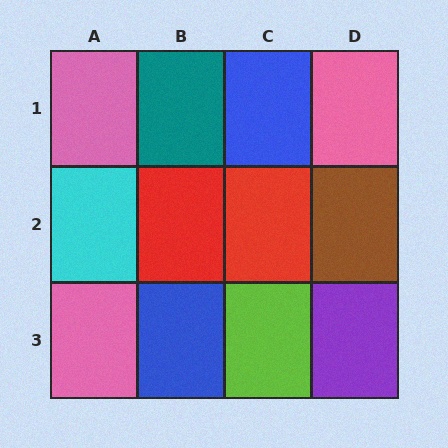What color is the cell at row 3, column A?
Pink.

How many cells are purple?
1 cell is purple.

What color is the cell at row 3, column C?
Lime.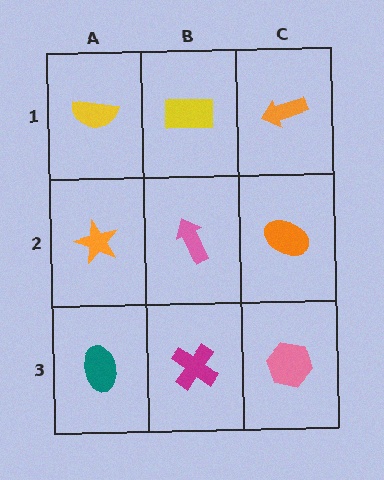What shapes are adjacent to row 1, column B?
A pink arrow (row 2, column B), a yellow semicircle (row 1, column A), an orange arrow (row 1, column C).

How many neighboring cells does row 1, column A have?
2.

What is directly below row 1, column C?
An orange ellipse.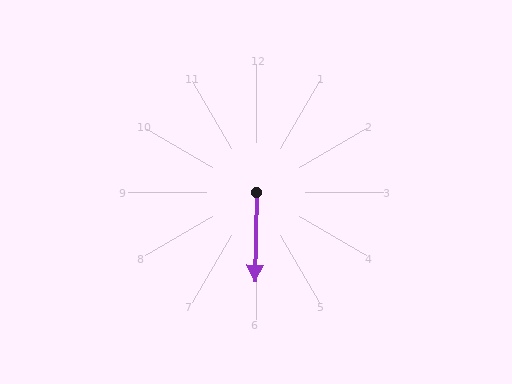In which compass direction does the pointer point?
South.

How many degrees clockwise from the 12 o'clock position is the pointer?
Approximately 181 degrees.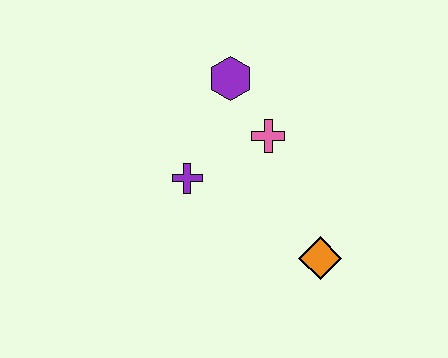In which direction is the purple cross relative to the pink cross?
The purple cross is to the left of the pink cross.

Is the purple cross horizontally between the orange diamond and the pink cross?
No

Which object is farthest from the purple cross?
The orange diamond is farthest from the purple cross.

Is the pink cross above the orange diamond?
Yes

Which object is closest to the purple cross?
The pink cross is closest to the purple cross.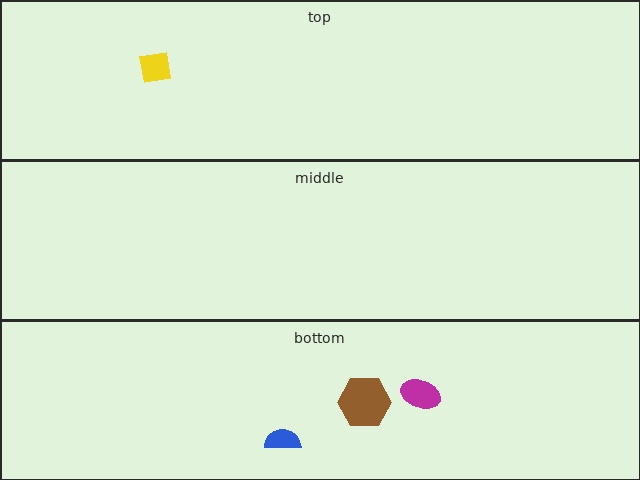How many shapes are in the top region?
1.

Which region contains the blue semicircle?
The bottom region.